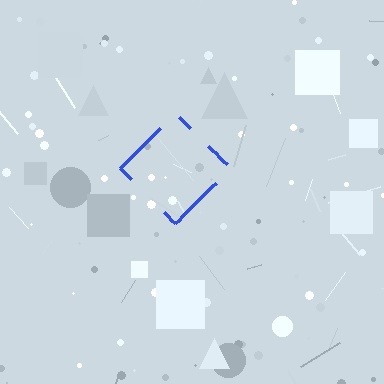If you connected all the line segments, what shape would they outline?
They would outline a diamond.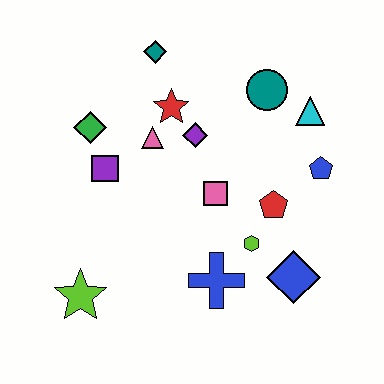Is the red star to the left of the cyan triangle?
Yes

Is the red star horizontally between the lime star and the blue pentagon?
Yes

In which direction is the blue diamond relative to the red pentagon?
The blue diamond is below the red pentagon.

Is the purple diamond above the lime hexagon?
Yes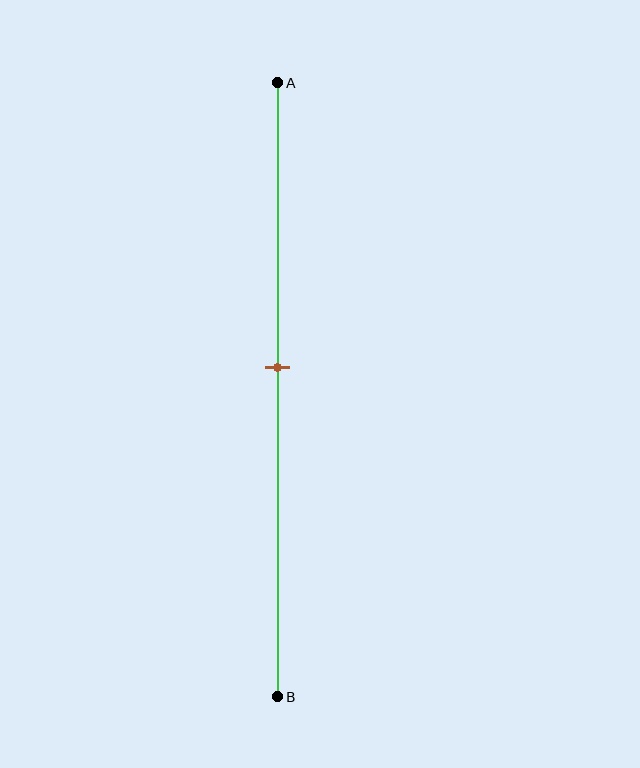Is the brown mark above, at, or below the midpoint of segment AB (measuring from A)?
The brown mark is above the midpoint of segment AB.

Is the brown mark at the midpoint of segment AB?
No, the mark is at about 45% from A, not at the 50% midpoint.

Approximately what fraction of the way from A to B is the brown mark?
The brown mark is approximately 45% of the way from A to B.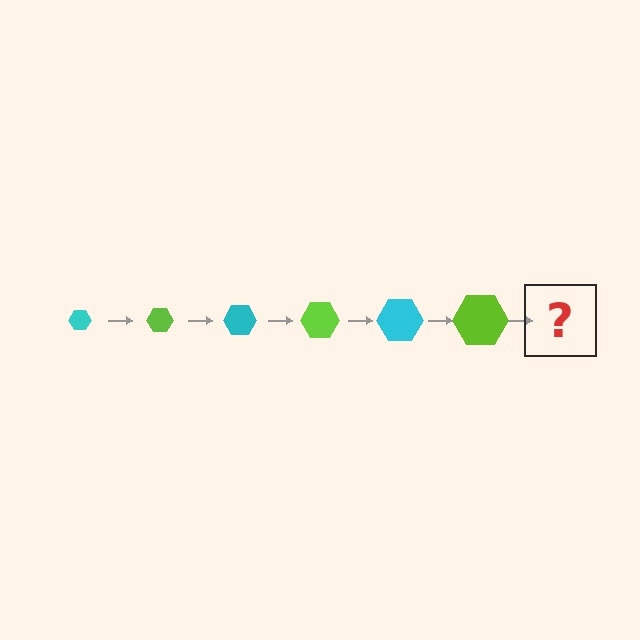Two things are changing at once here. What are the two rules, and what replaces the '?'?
The two rules are that the hexagon grows larger each step and the color cycles through cyan and lime. The '?' should be a cyan hexagon, larger than the previous one.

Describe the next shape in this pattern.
It should be a cyan hexagon, larger than the previous one.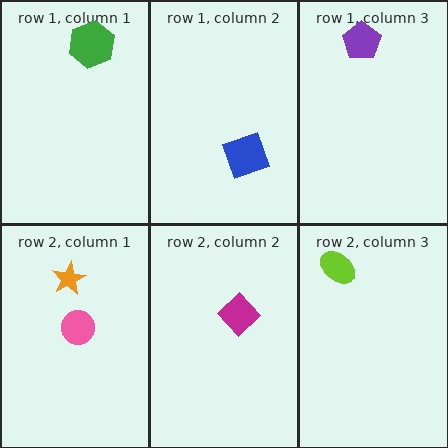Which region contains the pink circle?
The row 2, column 1 region.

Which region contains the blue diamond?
The row 1, column 2 region.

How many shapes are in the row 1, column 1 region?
1.